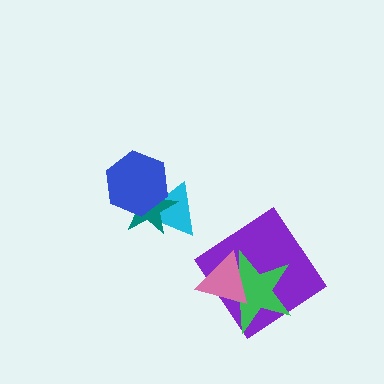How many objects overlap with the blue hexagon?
2 objects overlap with the blue hexagon.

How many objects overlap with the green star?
2 objects overlap with the green star.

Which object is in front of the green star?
The pink triangle is in front of the green star.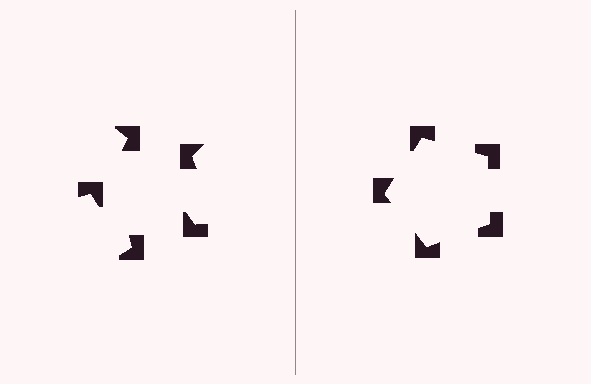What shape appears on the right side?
An illusory pentagon.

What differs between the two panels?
The notched squares are positioned identically on both sides; only the wedge orientations differ. On the right they align to a pentagon; on the left they are misaligned.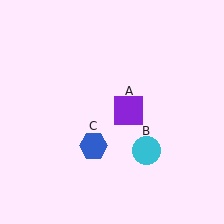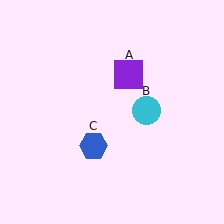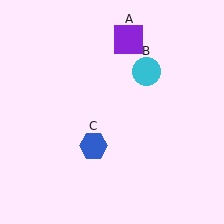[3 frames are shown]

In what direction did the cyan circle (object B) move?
The cyan circle (object B) moved up.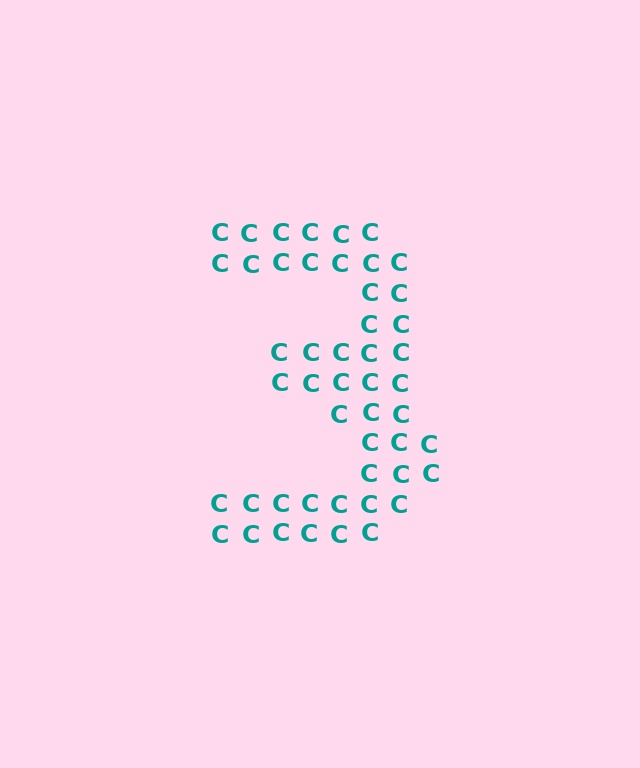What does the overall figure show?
The overall figure shows the digit 3.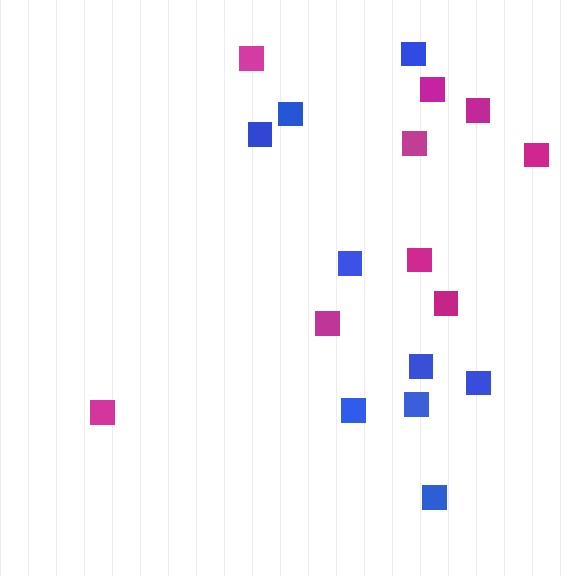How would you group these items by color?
There are 2 groups: one group of magenta squares (9) and one group of blue squares (9).